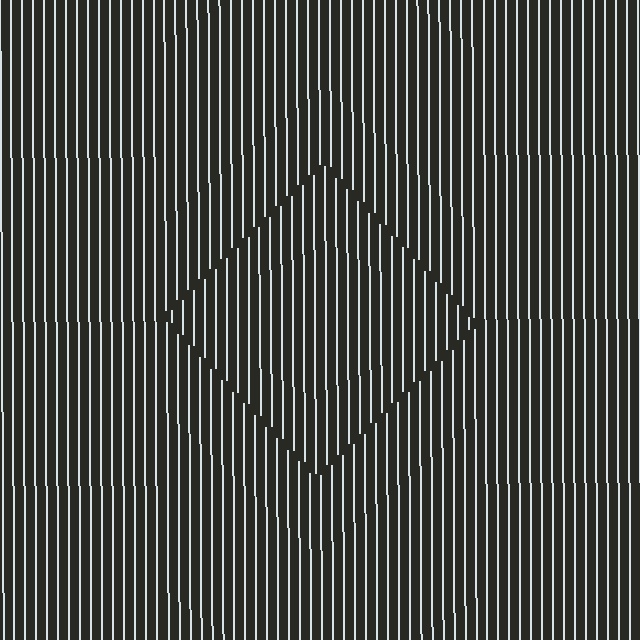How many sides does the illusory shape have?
4 sides — the line-ends trace a square.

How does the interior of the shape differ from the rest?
The interior of the shape contains the same grating, shifted by half a period — the contour is defined by the phase discontinuity where line-ends from the inner and outer gratings abut.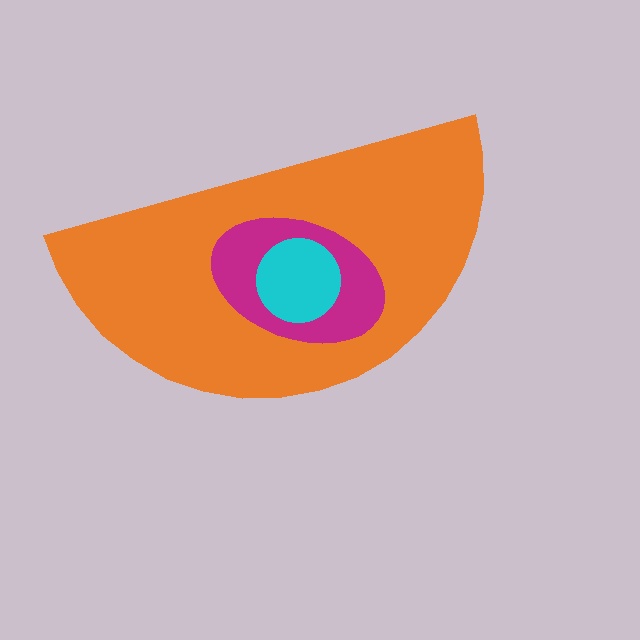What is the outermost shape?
The orange semicircle.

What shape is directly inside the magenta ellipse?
The cyan circle.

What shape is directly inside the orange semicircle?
The magenta ellipse.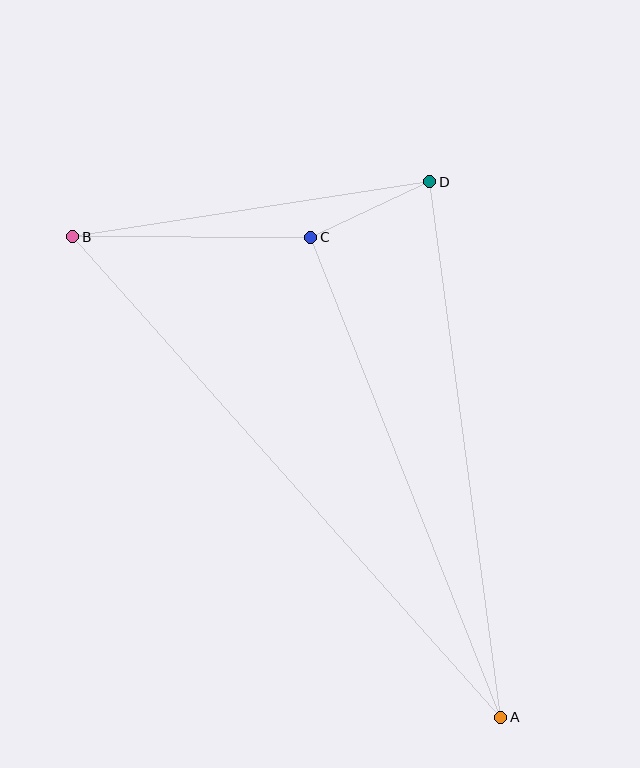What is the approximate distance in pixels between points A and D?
The distance between A and D is approximately 540 pixels.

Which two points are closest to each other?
Points C and D are closest to each other.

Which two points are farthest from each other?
Points A and B are farthest from each other.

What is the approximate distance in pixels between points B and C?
The distance between B and C is approximately 238 pixels.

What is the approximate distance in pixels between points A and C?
The distance between A and C is approximately 516 pixels.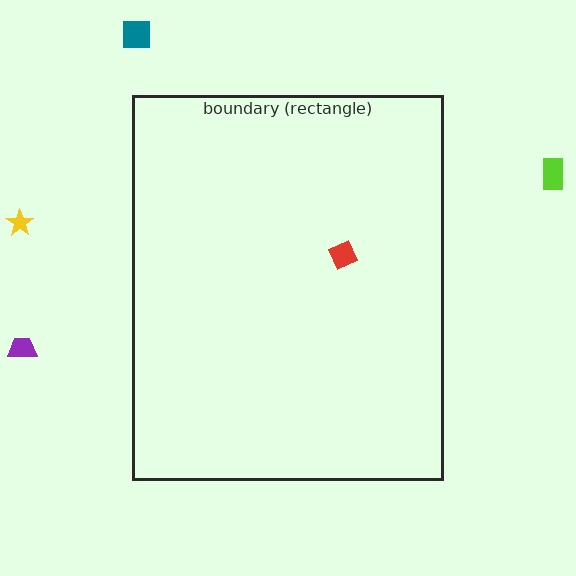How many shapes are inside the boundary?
1 inside, 4 outside.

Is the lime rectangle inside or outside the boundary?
Outside.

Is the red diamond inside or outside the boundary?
Inside.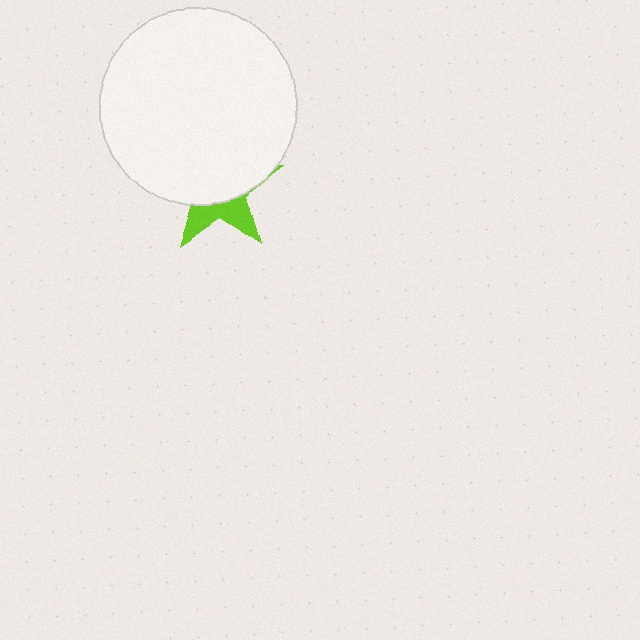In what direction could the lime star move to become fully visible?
The lime star could move down. That would shift it out from behind the white circle entirely.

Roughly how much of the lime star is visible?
A small part of it is visible (roughly 34%).